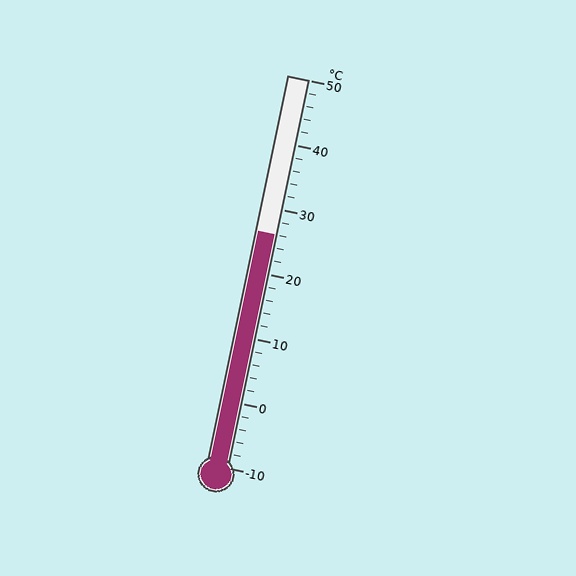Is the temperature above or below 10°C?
The temperature is above 10°C.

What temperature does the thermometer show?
The thermometer shows approximately 26°C.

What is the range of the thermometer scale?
The thermometer scale ranges from -10°C to 50°C.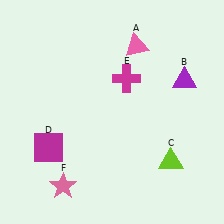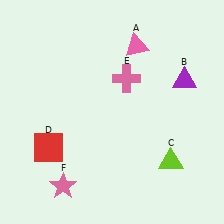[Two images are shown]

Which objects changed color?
D changed from magenta to red. E changed from magenta to pink.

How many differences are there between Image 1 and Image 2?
There are 2 differences between the two images.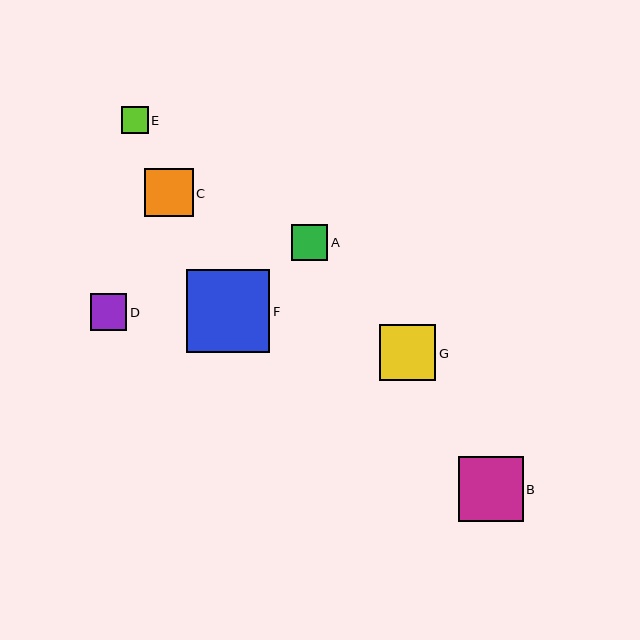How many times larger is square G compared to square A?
Square G is approximately 1.5 times the size of square A.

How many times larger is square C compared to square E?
Square C is approximately 1.8 times the size of square E.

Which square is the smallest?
Square E is the smallest with a size of approximately 27 pixels.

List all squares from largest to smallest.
From largest to smallest: F, B, G, C, D, A, E.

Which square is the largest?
Square F is the largest with a size of approximately 83 pixels.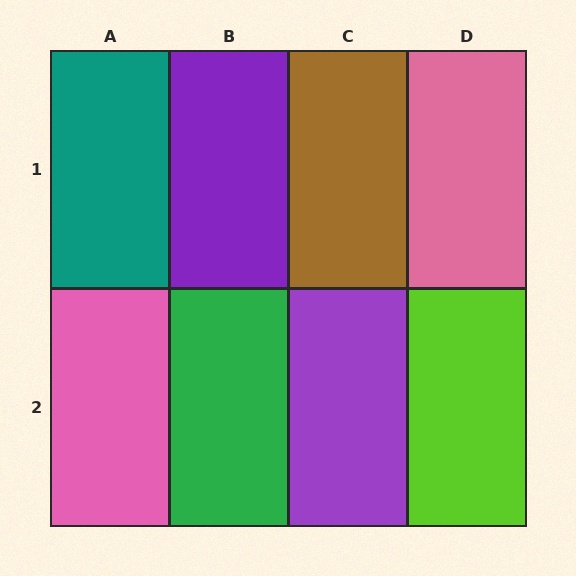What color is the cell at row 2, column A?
Pink.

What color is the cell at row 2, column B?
Green.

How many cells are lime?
1 cell is lime.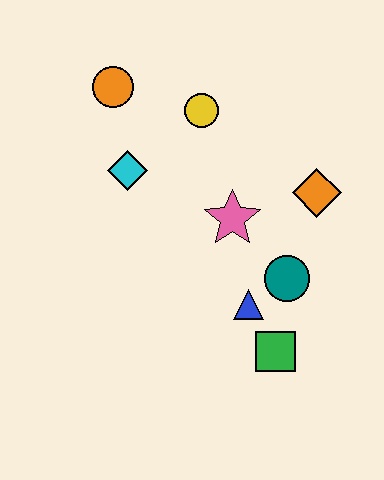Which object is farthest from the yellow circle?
The green square is farthest from the yellow circle.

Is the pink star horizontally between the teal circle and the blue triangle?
No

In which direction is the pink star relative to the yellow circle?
The pink star is below the yellow circle.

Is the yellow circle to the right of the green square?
No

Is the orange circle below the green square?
No